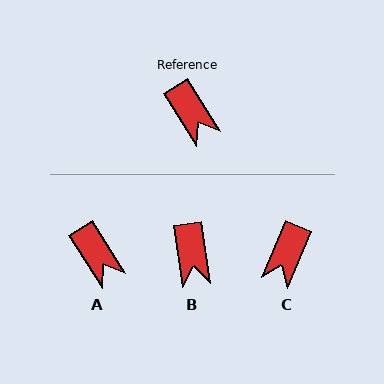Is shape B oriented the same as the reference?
No, it is off by about 24 degrees.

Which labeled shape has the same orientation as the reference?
A.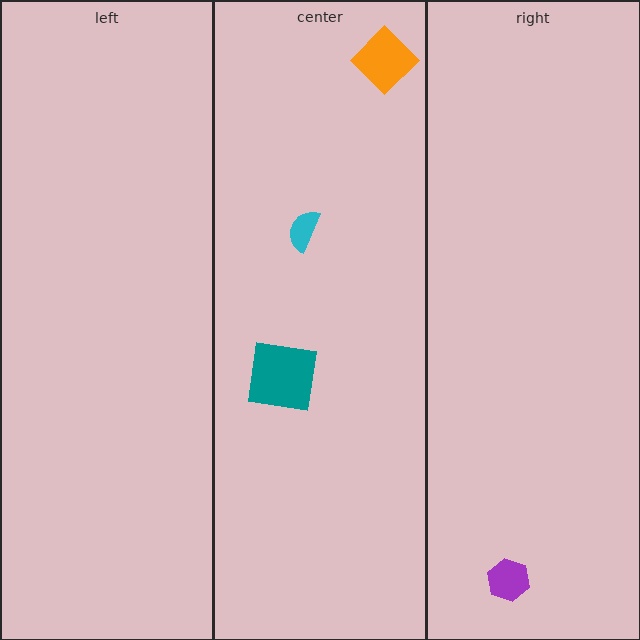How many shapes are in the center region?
3.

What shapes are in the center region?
The teal square, the orange diamond, the cyan semicircle.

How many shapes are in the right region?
1.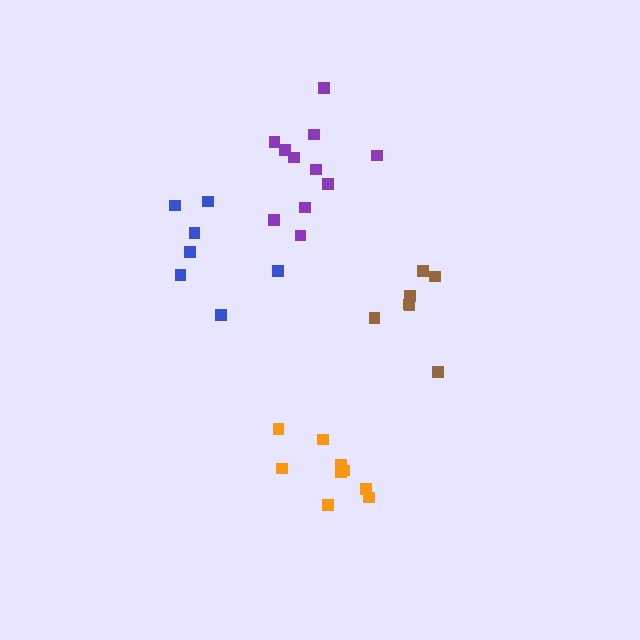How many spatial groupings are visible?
There are 4 spatial groupings.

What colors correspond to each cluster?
The clusters are colored: orange, blue, brown, purple.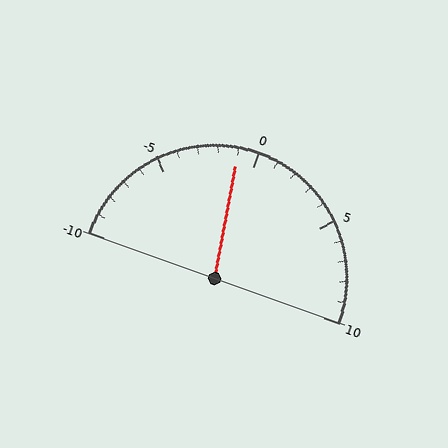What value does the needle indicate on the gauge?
The needle indicates approximately -1.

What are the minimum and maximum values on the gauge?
The gauge ranges from -10 to 10.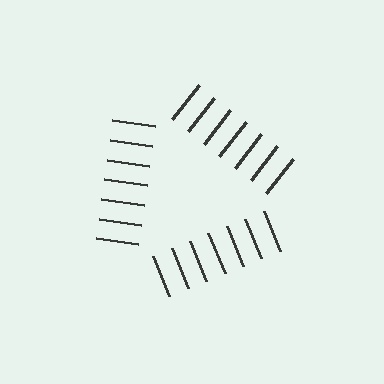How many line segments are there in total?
21 — 7 along each of the 3 edges.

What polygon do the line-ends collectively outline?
An illusory triangle — the line segments terminate on its edges but no continuous stroke is drawn.